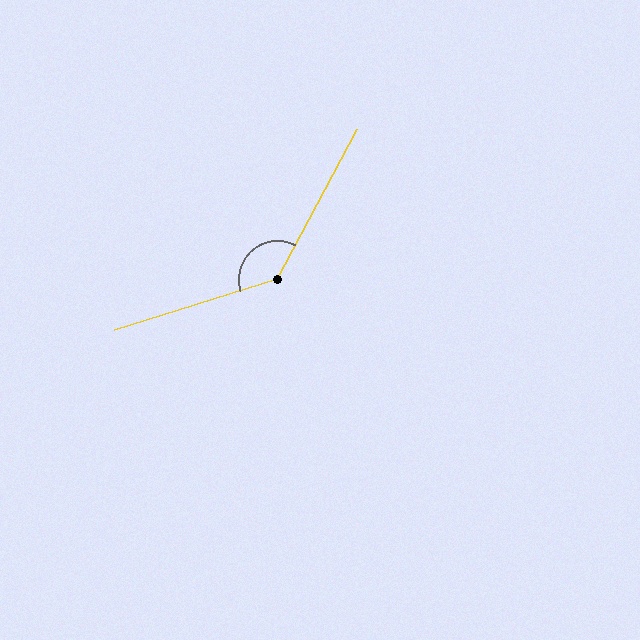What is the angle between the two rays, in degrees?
Approximately 135 degrees.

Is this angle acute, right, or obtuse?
It is obtuse.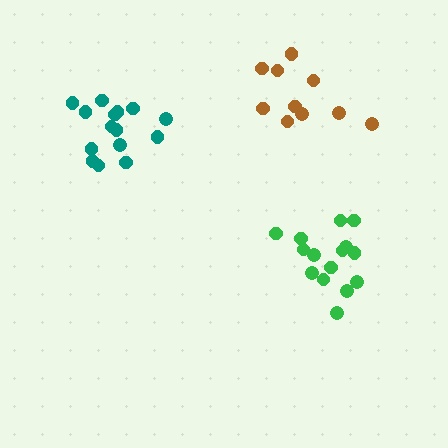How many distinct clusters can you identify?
There are 3 distinct clusters.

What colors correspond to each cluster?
The clusters are colored: green, teal, brown.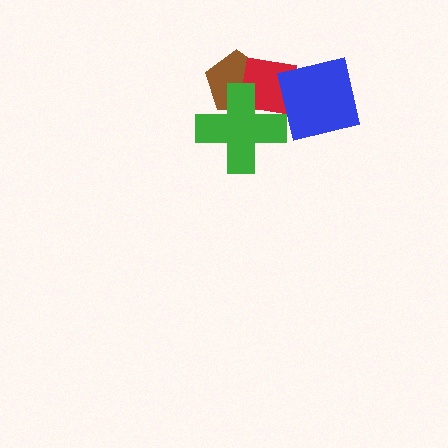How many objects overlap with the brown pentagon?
2 objects overlap with the brown pentagon.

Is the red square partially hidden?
Yes, it is partially covered by another shape.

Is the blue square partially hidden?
Yes, it is partially covered by another shape.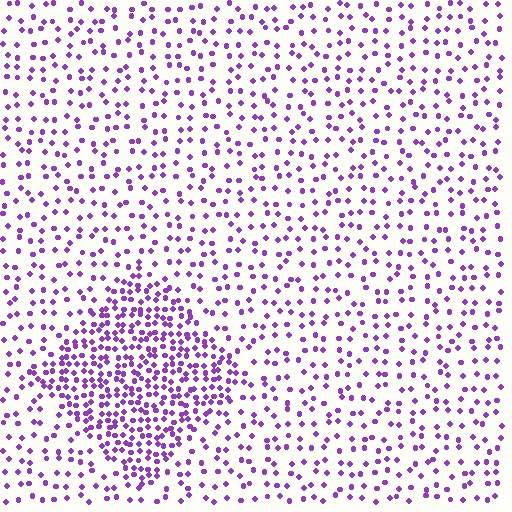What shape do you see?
I see a diamond.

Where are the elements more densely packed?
The elements are more densely packed inside the diamond boundary.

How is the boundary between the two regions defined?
The boundary is defined by a change in element density (approximately 2.4x ratio). All elements are the same color, size, and shape.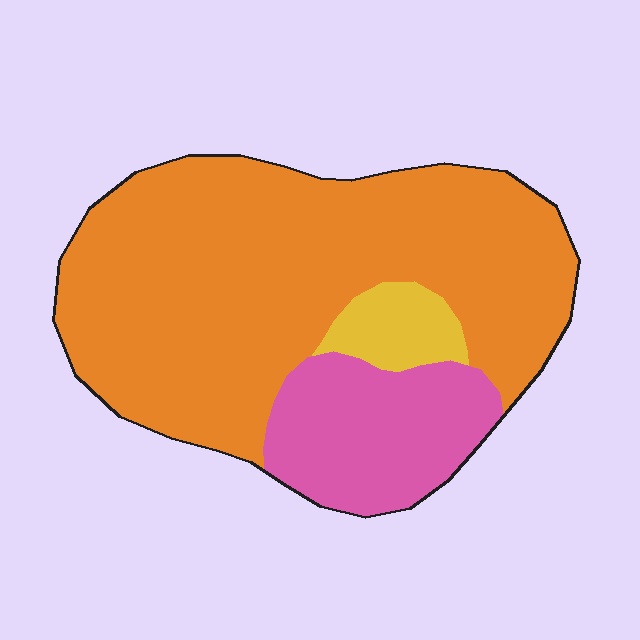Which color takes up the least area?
Yellow, at roughly 5%.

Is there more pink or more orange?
Orange.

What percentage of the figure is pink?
Pink takes up less than a quarter of the figure.